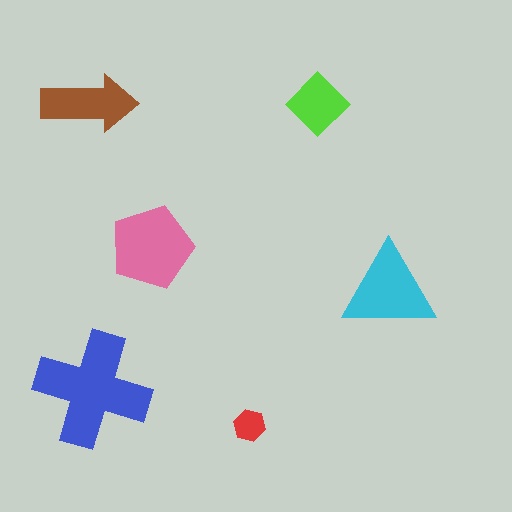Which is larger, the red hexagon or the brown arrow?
The brown arrow.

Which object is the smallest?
The red hexagon.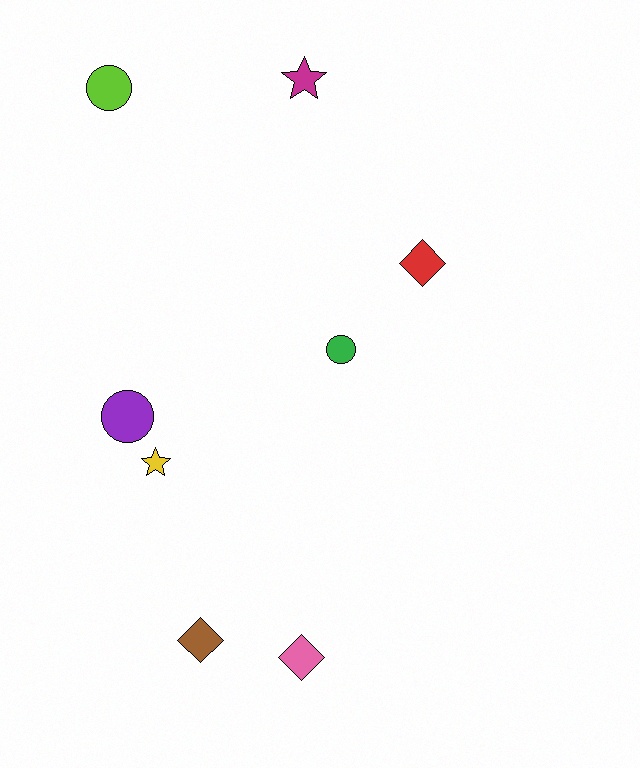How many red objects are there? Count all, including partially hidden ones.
There is 1 red object.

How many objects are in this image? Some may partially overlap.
There are 8 objects.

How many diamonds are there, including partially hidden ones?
There are 3 diamonds.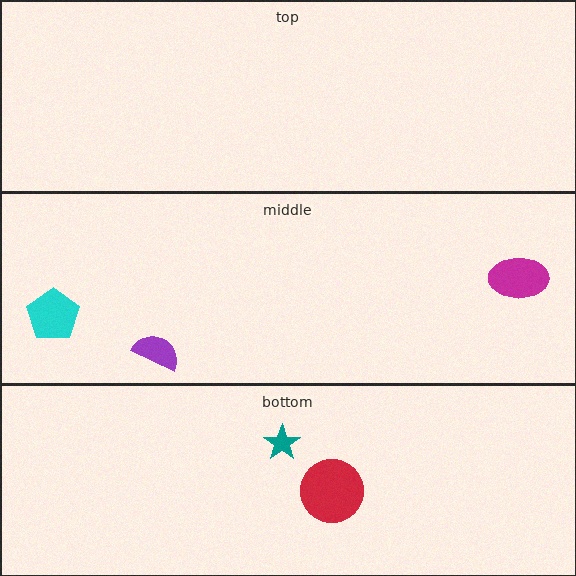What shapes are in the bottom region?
The teal star, the red circle.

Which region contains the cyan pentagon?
The middle region.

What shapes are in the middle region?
The magenta ellipse, the cyan pentagon, the purple semicircle.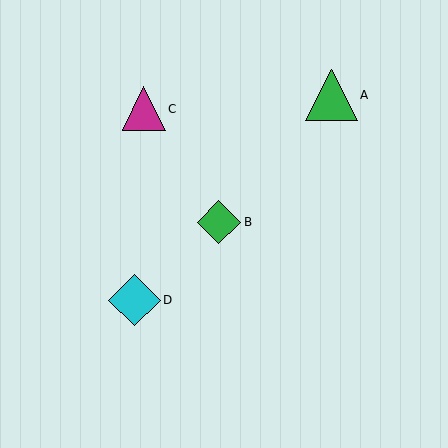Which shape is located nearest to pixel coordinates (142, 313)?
The cyan diamond (labeled D) at (134, 300) is nearest to that location.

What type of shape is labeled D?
Shape D is a cyan diamond.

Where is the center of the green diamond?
The center of the green diamond is at (219, 222).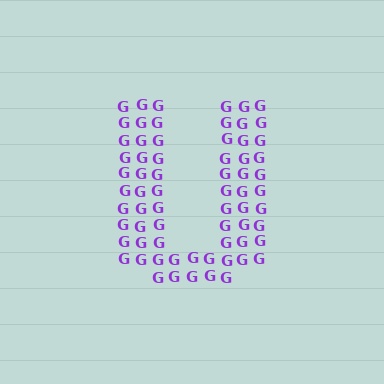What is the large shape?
The large shape is the letter U.